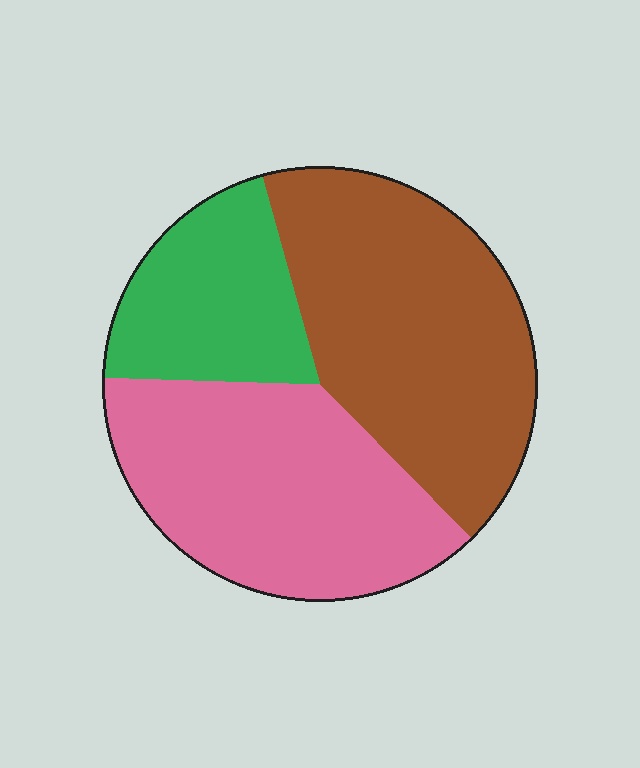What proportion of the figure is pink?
Pink takes up about three eighths (3/8) of the figure.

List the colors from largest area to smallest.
From largest to smallest: brown, pink, green.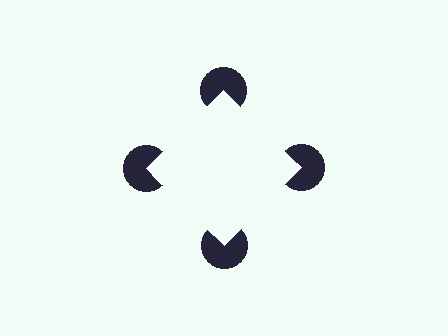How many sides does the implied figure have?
4 sides.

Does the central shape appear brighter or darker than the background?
It typically appears slightly brighter than the background, even though no actual brightness change is drawn.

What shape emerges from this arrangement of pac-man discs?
An illusory square — its edges are inferred from the aligned wedge cuts in the pac-man discs, not physically drawn.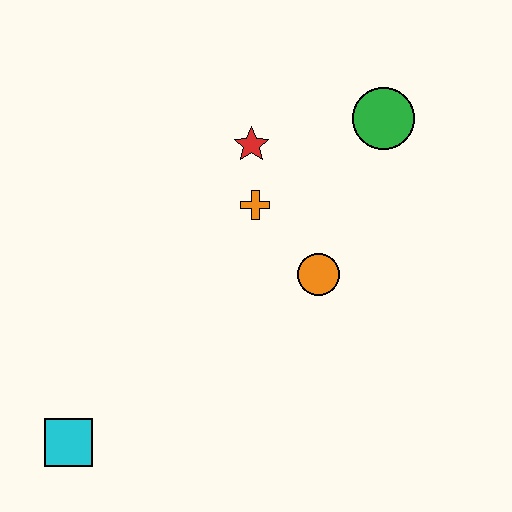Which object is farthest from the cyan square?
The green circle is farthest from the cyan square.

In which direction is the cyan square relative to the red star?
The cyan square is below the red star.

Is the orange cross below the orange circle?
No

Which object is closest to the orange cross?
The red star is closest to the orange cross.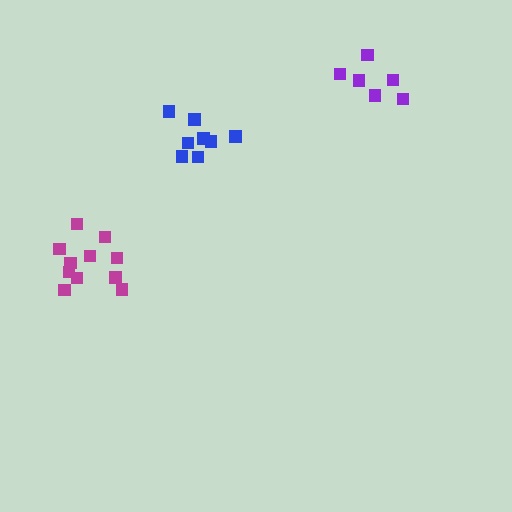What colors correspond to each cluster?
The clusters are colored: blue, magenta, purple.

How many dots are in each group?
Group 1: 8 dots, Group 2: 11 dots, Group 3: 6 dots (25 total).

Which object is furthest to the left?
The magenta cluster is leftmost.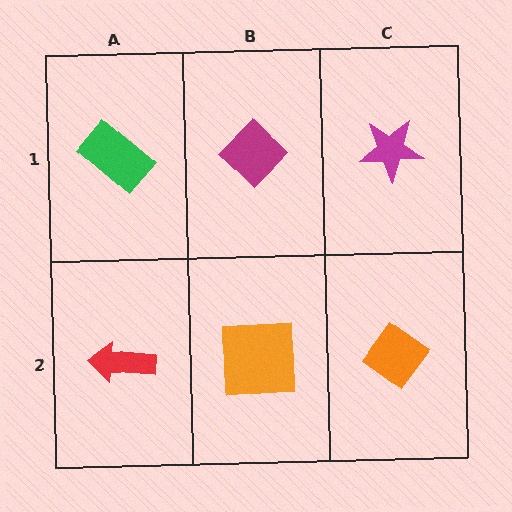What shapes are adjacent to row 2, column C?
A magenta star (row 1, column C), an orange square (row 2, column B).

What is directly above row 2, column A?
A green rectangle.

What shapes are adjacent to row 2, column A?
A green rectangle (row 1, column A), an orange square (row 2, column B).